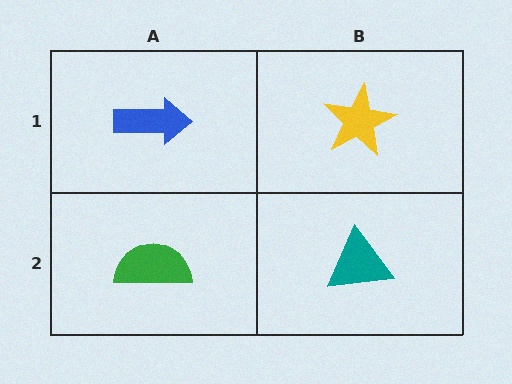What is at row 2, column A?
A green semicircle.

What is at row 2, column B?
A teal triangle.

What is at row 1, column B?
A yellow star.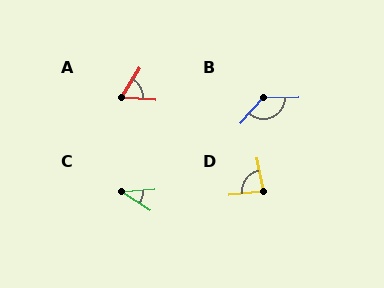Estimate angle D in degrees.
Approximately 84 degrees.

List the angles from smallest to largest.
C (36°), A (63°), D (84°), B (132°).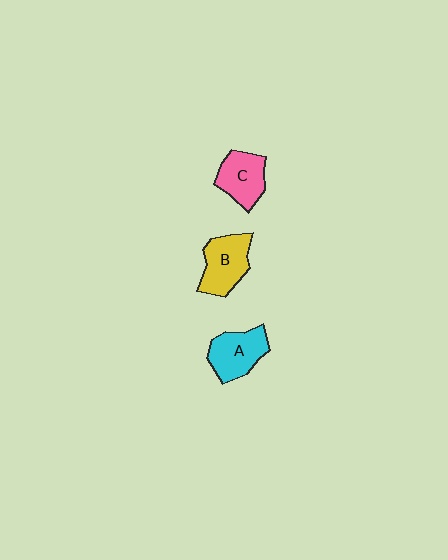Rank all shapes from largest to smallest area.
From largest to smallest: B (yellow), A (cyan), C (pink).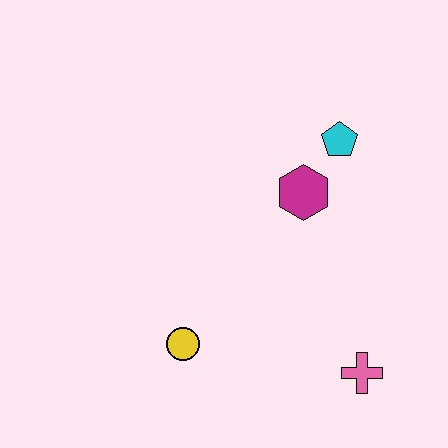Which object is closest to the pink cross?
The yellow circle is closest to the pink cross.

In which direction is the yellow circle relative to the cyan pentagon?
The yellow circle is below the cyan pentagon.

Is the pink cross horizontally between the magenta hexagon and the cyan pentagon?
No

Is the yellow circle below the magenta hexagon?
Yes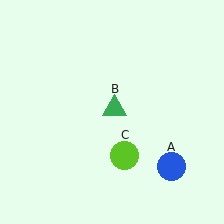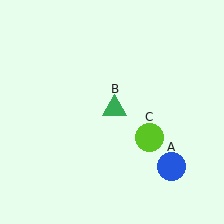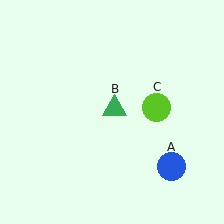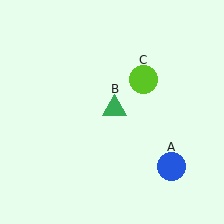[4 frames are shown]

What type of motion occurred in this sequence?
The lime circle (object C) rotated counterclockwise around the center of the scene.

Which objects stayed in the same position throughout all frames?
Blue circle (object A) and green triangle (object B) remained stationary.